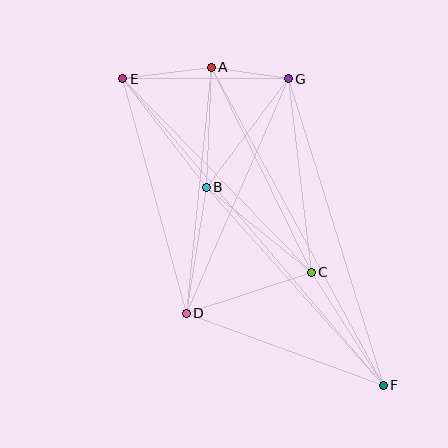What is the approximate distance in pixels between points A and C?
The distance between A and C is approximately 228 pixels.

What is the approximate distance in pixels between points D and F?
The distance between D and F is approximately 210 pixels.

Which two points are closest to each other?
Points A and G are closest to each other.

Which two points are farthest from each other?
Points E and F are farthest from each other.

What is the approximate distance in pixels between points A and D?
The distance between A and D is approximately 247 pixels.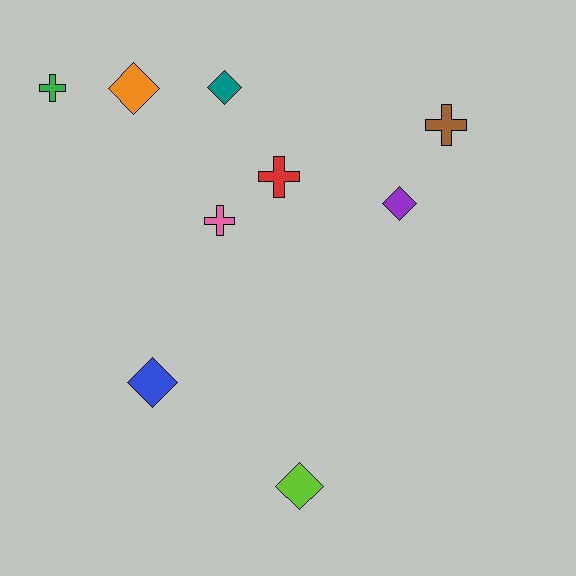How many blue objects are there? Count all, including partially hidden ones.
There is 1 blue object.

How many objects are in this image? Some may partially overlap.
There are 9 objects.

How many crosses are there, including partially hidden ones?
There are 4 crosses.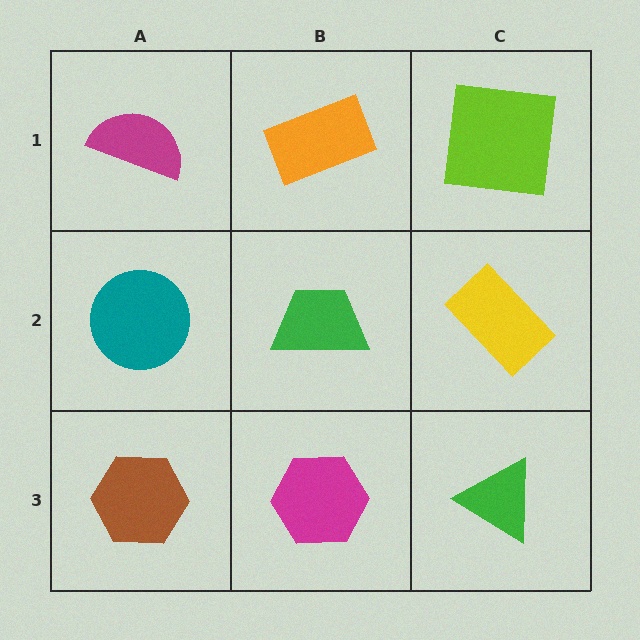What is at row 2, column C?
A yellow rectangle.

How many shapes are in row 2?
3 shapes.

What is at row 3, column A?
A brown hexagon.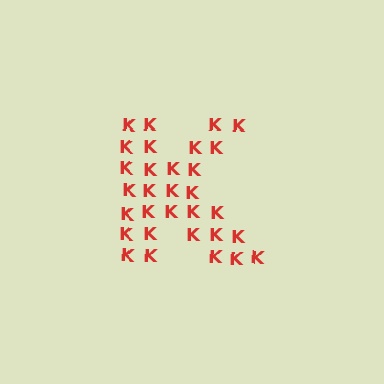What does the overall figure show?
The overall figure shows the letter K.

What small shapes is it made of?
It is made of small letter K's.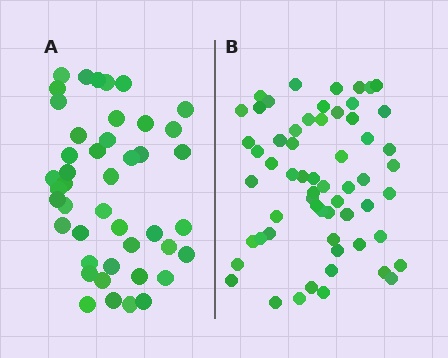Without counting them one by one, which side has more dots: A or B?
Region B (the right region) has more dots.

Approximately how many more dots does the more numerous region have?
Region B has approximately 15 more dots than region A.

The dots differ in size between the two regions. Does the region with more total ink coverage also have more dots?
No. Region A has more total ink coverage because its dots are larger, but region B actually contains more individual dots. Total area can be misleading — the number of items is what matters here.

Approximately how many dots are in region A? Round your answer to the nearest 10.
About 40 dots. (The exact count is 44, which rounds to 40.)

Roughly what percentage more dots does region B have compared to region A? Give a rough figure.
About 35% more.